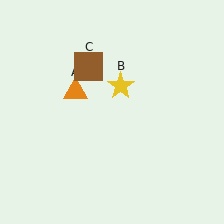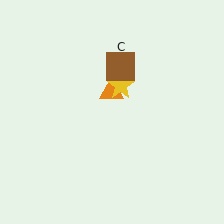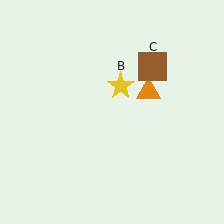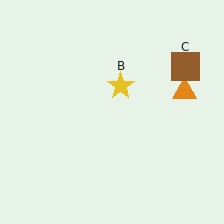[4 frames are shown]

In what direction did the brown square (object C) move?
The brown square (object C) moved right.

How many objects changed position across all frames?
2 objects changed position: orange triangle (object A), brown square (object C).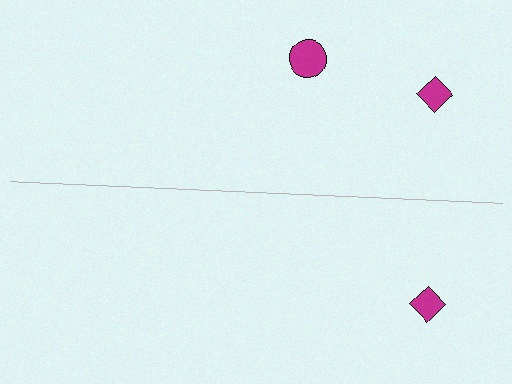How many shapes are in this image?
There are 3 shapes in this image.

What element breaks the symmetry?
A magenta circle is missing from the bottom side.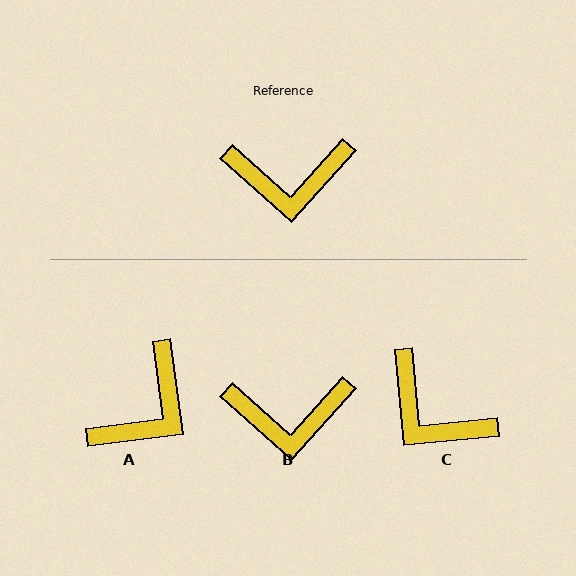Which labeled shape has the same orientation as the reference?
B.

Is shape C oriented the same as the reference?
No, it is off by about 43 degrees.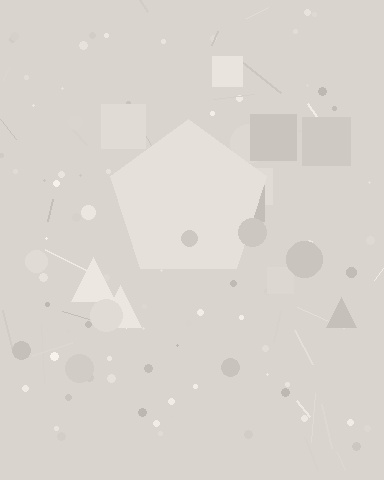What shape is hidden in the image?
A pentagon is hidden in the image.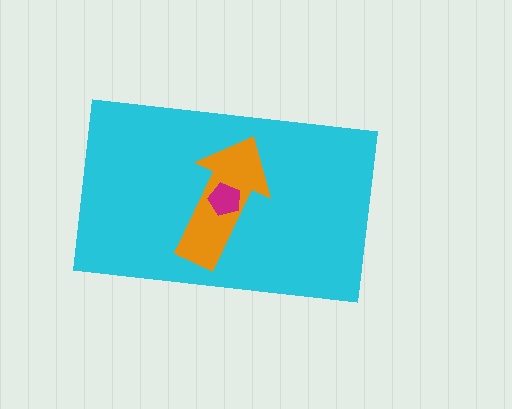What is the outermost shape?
The cyan rectangle.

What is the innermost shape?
The magenta pentagon.